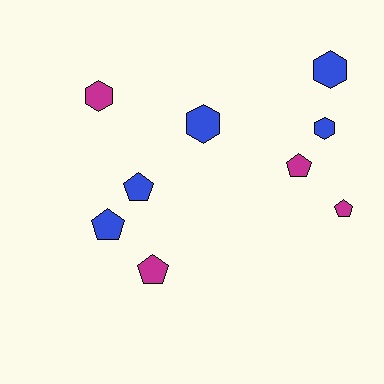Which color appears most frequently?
Blue, with 5 objects.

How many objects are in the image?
There are 9 objects.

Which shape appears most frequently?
Pentagon, with 5 objects.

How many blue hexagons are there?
There are 3 blue hexagons.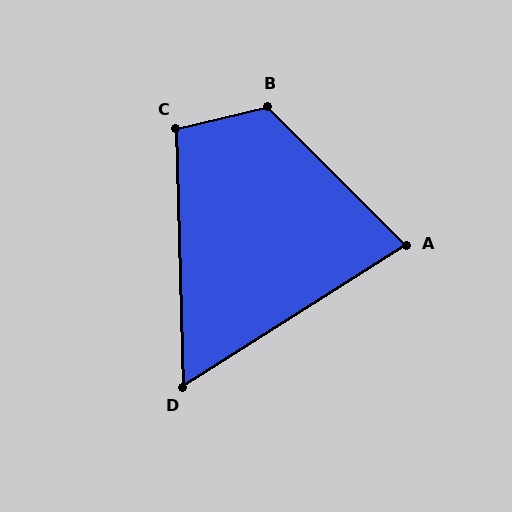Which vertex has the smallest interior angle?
D, at approximately 59 degrees.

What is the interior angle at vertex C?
Approximately 102 degrees (obtuse).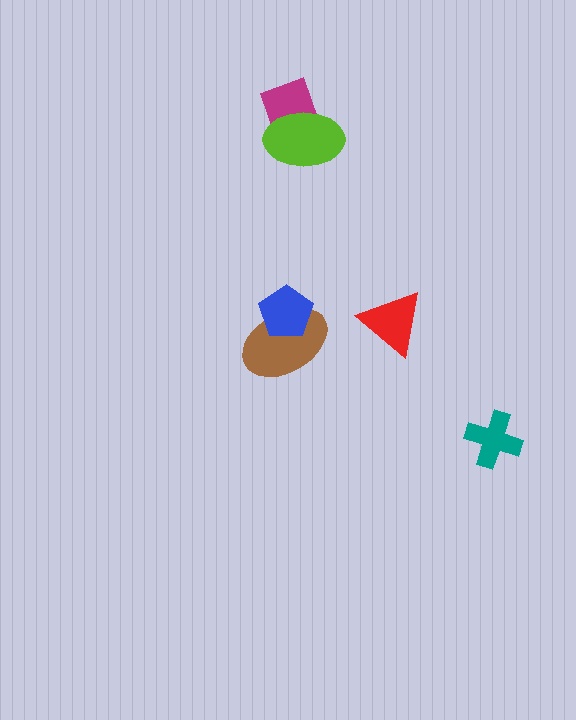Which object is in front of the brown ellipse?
The blue pentagon is in front of the brown ellipse.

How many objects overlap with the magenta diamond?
1 object overlaps with the magenta diamond.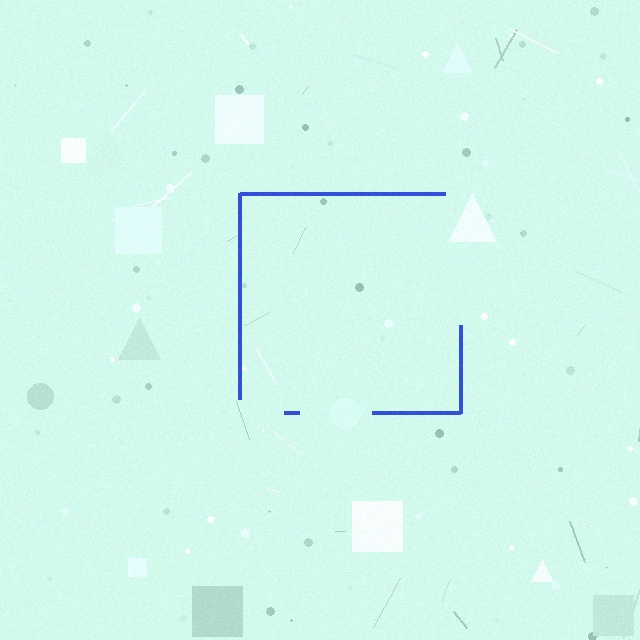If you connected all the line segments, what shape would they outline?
They would outline a square.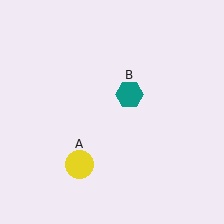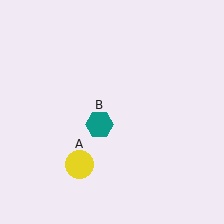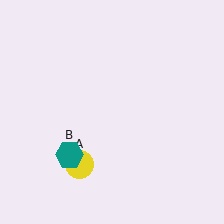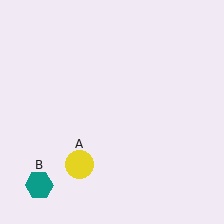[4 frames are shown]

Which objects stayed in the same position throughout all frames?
Yellow circle (object A) remained stationary.